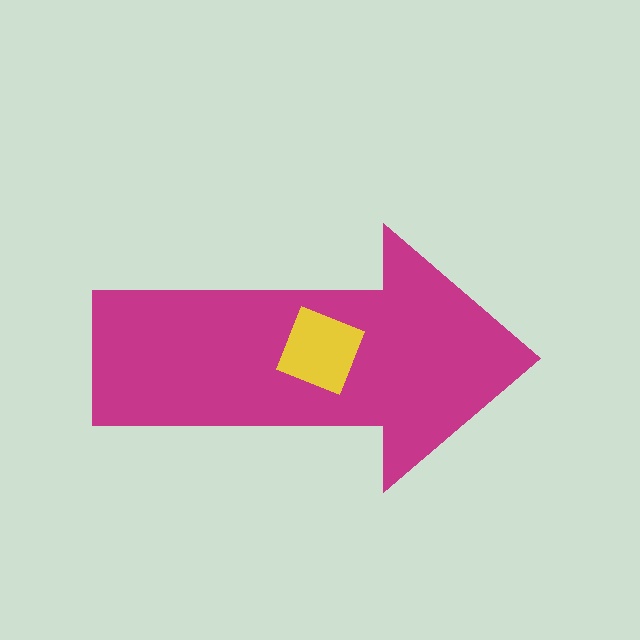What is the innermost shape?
The yellow diamond.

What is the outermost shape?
The magenta arrow.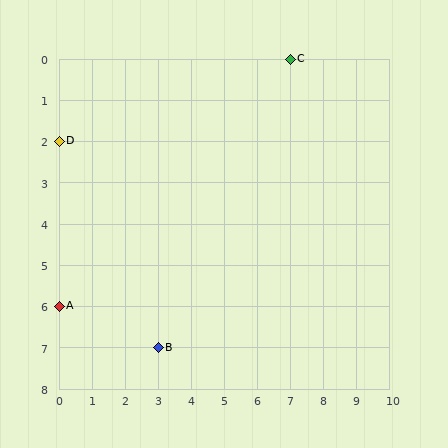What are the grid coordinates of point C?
Point C is at grid coordinates (7, 0).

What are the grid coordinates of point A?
Point A is at grid coordinates (0, 6).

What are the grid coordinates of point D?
Point D is at grid coordinates (0, 2).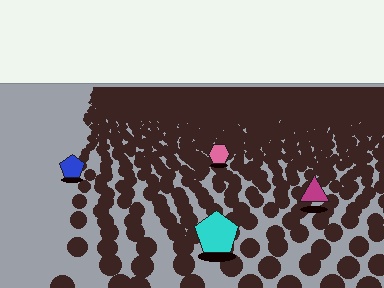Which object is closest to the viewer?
The cyan pentagon is closest. The texture marks near it are larger and more spread out.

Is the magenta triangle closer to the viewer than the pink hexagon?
Yes. The magenta triangle is closer — you can tell from the texture gradient: the ground texture is coarser near it.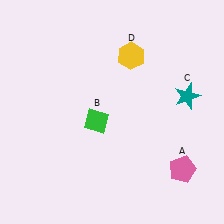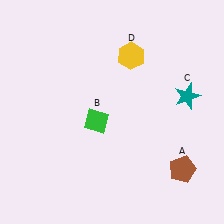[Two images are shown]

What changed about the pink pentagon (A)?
In Image 1, A is pink. In Image 2, it changed to brown.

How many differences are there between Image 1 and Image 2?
There is 1 difference between the two images.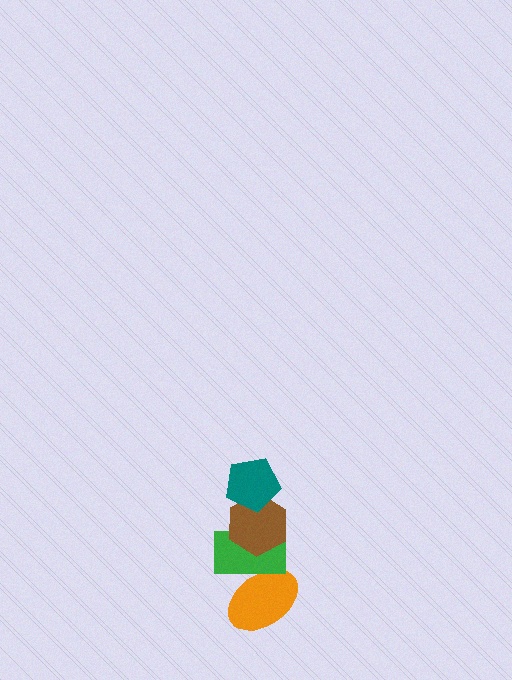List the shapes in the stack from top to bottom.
From top to bottom: the teal pentagon, the brown hexagon, the green rectangle, the orange ellipse.